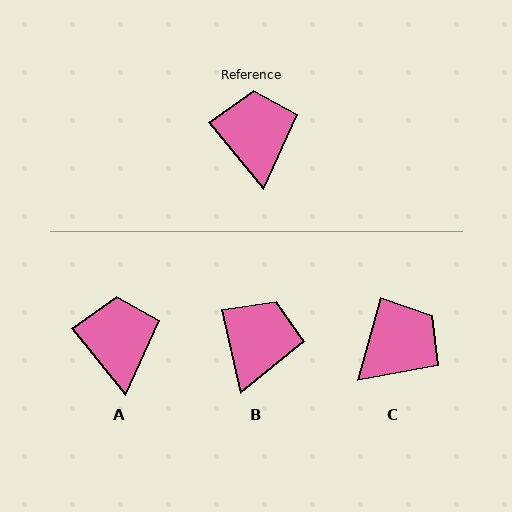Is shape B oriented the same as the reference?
No, it is off by about 26 degrees.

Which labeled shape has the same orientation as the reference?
A.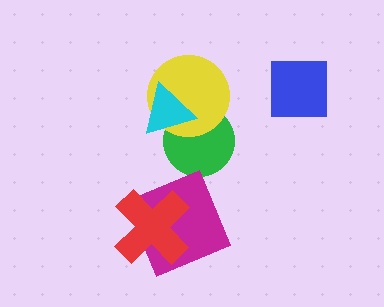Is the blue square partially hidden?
No, no other shape covers it.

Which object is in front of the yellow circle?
The cyan triangle is in front of the yellow circle.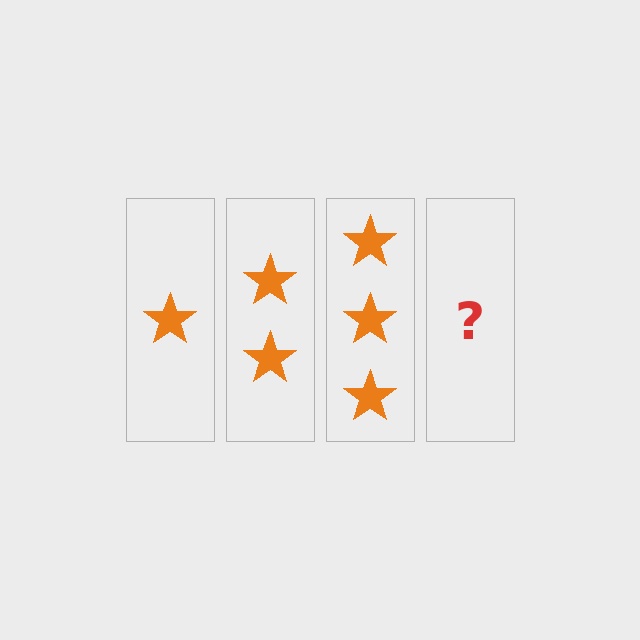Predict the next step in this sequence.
The next step is 4 stars.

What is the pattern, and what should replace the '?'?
The pattern is that each step adds one more star. The '?' should be 4 stars.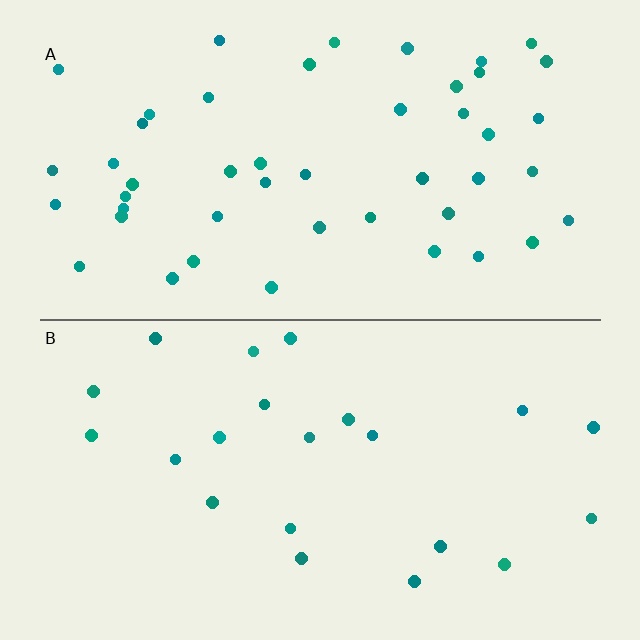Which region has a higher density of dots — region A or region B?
A (the top).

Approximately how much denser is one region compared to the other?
Approximately 2.2× — region A over region B.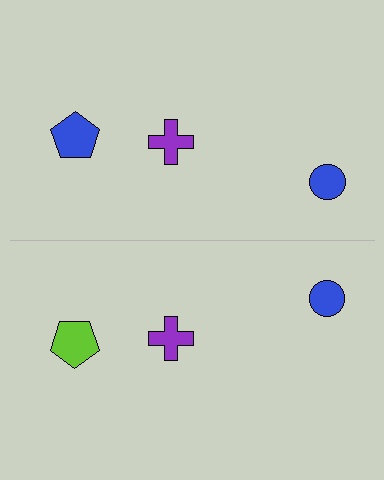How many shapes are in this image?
There are 6 shapes in this image.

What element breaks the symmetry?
The lime pentagon on the bottom side breaks the symmetry — its mirror counterpart is blue.